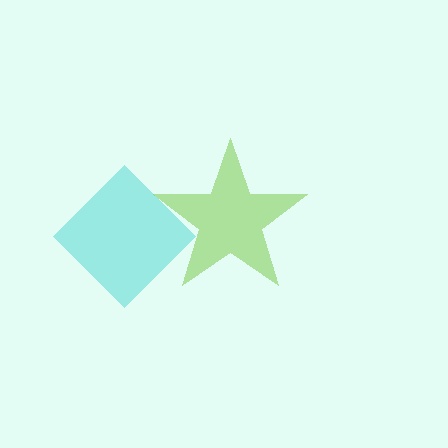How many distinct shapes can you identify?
There are 2 distinct shapes: a lime star, a cyan diamond.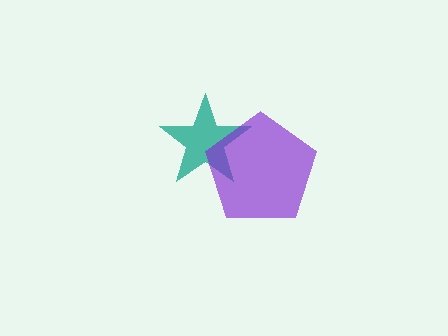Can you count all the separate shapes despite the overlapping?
Yes, there are 2 separate shapes.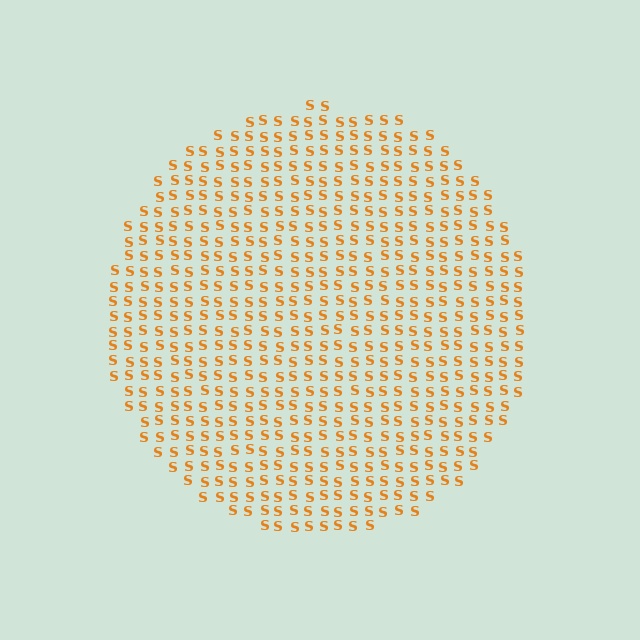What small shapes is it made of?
It is made of small letter S's.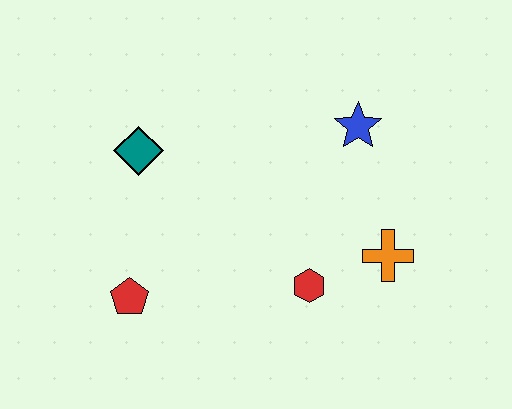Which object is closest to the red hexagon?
The orange cross is closest to the red hexagon.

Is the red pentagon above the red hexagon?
No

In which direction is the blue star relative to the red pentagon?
The blue star is to the right of the red pentagon.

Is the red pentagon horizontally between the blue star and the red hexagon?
No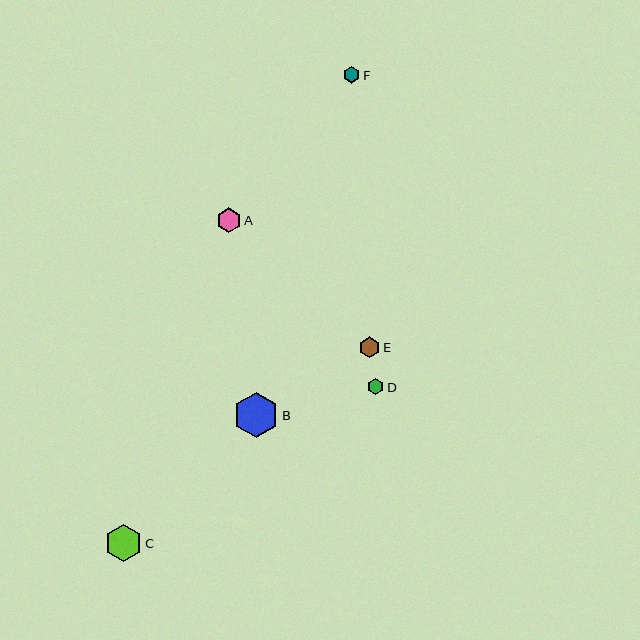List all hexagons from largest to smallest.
From largest to smallest: B, C, A, E, F, D.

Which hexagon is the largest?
Hexagon B is the largest with a size of approximately 45 pixels.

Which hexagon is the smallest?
Hexagon D is the smallest with a size of approximately 16 pixels.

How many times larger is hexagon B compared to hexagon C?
Hexagon B is approximately 1.2 times the size of hexagon C.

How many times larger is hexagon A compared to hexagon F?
Hexagon A is approximately 1.5 times the size of hexagon F.